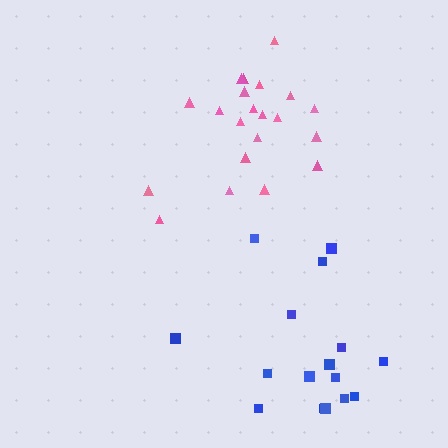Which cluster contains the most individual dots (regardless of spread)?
Pink (21).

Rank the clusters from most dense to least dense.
pink, blue.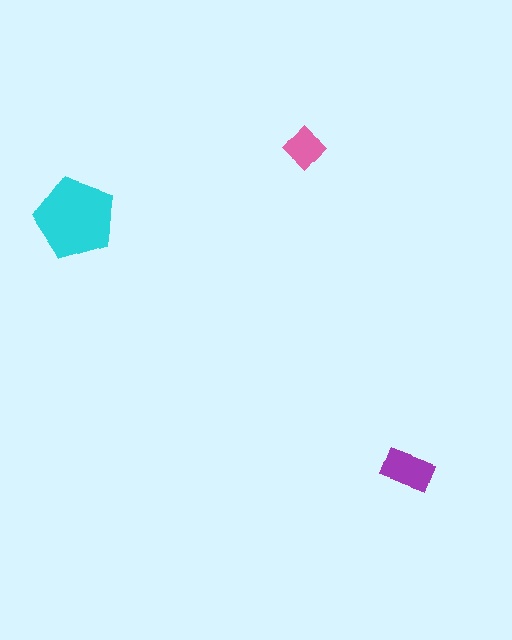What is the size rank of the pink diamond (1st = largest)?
3rd.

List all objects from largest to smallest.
The cyan pentagon, the purple rectangle, the pink diamond.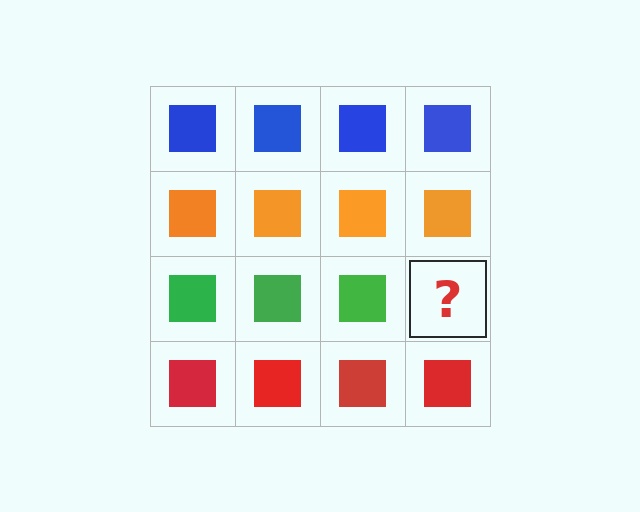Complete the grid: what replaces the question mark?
The question mark should be replaced with a green square.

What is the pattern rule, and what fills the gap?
The rule is that each row has a consistent color. The gap should be filled with a green square.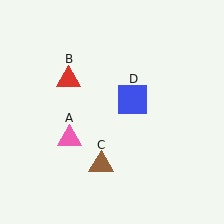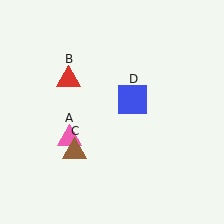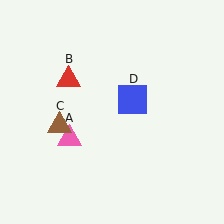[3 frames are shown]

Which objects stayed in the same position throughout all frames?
Pink triangle (object A) and red triangle (object B) and blue square (object D) remained stationary.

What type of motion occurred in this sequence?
The brown triangle (object C) rotated clockwise around the center of the scene.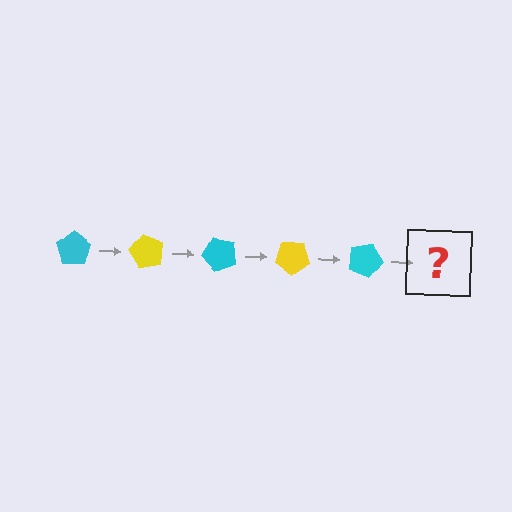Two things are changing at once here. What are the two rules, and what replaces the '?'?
The two rules are that it rotates 60 degrees each step and the color cycles through cyan and yellow. The '?' should be a yellow pentagon, rotated 300 degrees from the start.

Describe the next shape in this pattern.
It should be a yellow pentagon, rotated 300 degrees from the start.